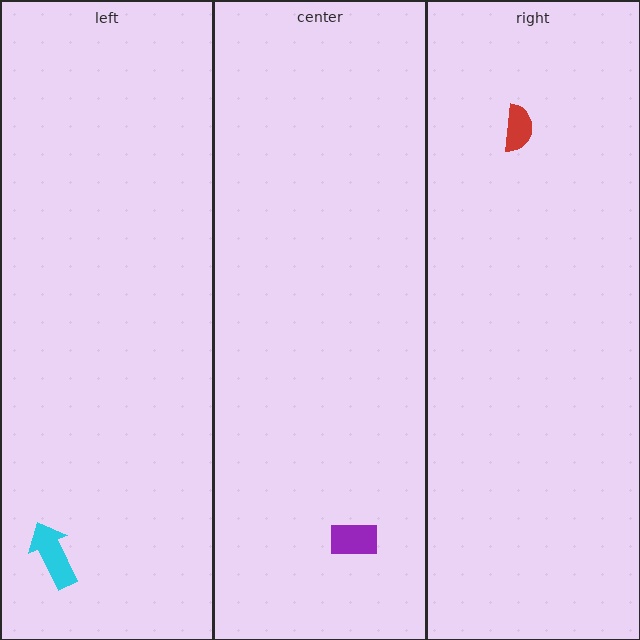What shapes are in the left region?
The cyan arrow.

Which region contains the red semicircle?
The right region.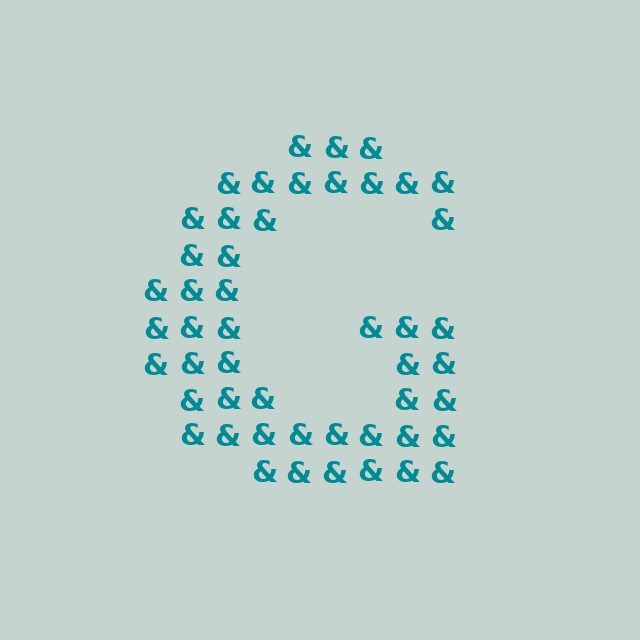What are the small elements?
The small elements are ampersands.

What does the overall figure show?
The overall figure shows the letter G.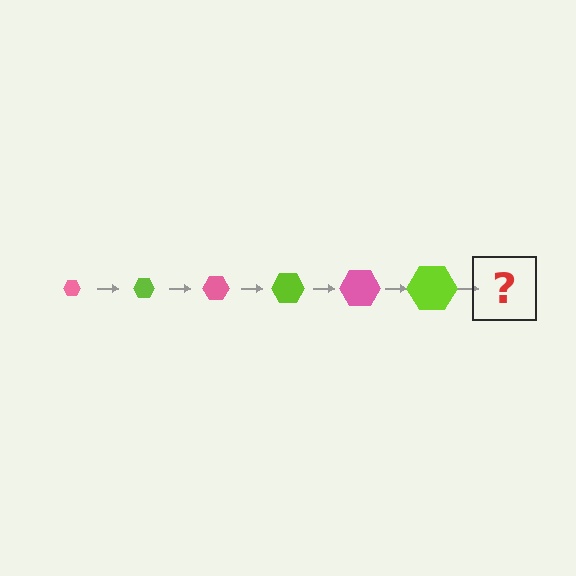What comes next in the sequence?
The next element should be a pink hexagon, larger than the previous one.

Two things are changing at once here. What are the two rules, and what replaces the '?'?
The two rules are that the hexagon grows larger each step and the color cycles through pink and lime. The '?' should be a pink hexagon, larger than the previous one.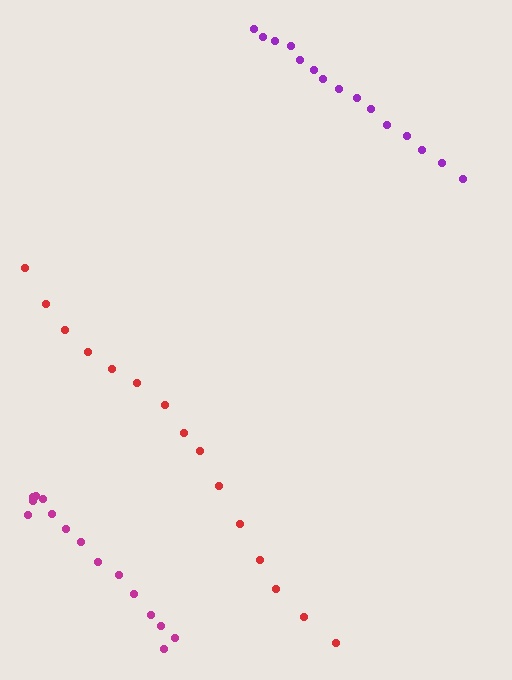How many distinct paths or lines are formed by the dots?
There are 3 distinct paths.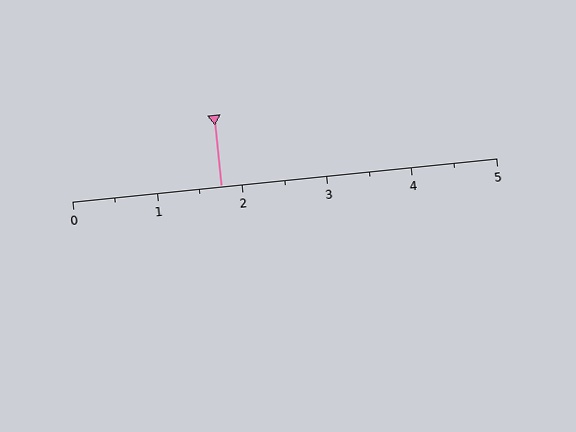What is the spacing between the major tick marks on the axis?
The major ticks are spaced 1 apart.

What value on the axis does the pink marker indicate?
The marker indicates approximately 1.8.